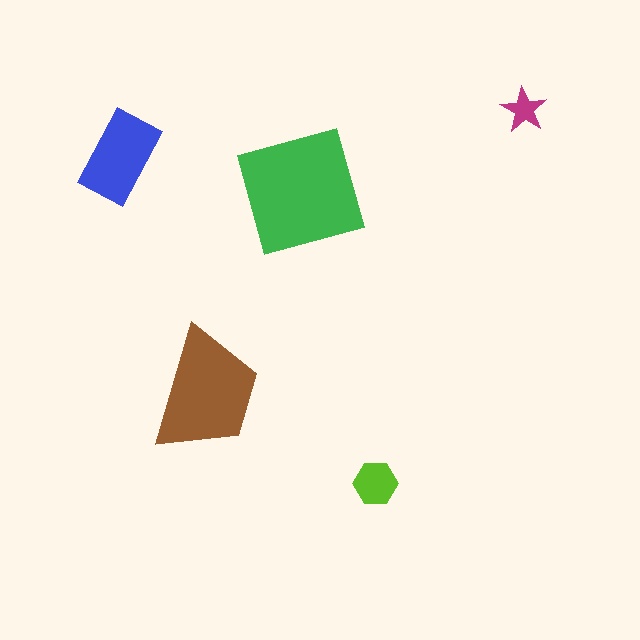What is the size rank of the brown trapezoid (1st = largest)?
2nd.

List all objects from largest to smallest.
The green square, the brown trapezoid, the blue rectangle, the lime hexagon, the magenta star.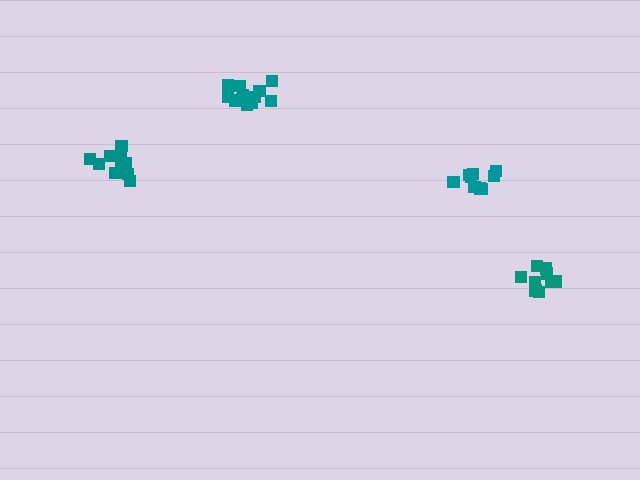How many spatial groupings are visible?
There are 4 spatial groupings.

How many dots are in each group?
Group 1: 10 dots, Group 2: 14 dots, Group 3: 9 dots, Group 4: 9 dots (42 total).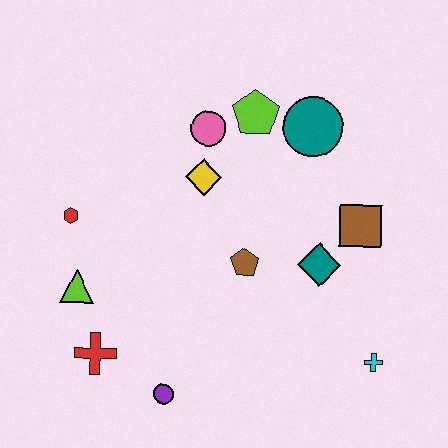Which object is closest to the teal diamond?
The brown square is closest to the teal diamond.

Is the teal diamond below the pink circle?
Yes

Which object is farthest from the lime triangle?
The cyan cross is farthest from the lime triangle.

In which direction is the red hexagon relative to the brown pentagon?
The red hexagon is to the left of the brown pentagon.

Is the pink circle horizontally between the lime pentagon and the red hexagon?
Yes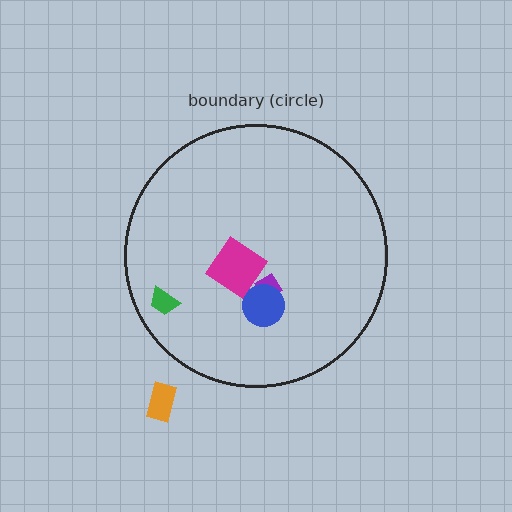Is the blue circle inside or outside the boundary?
Inside.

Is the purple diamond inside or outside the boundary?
Inside.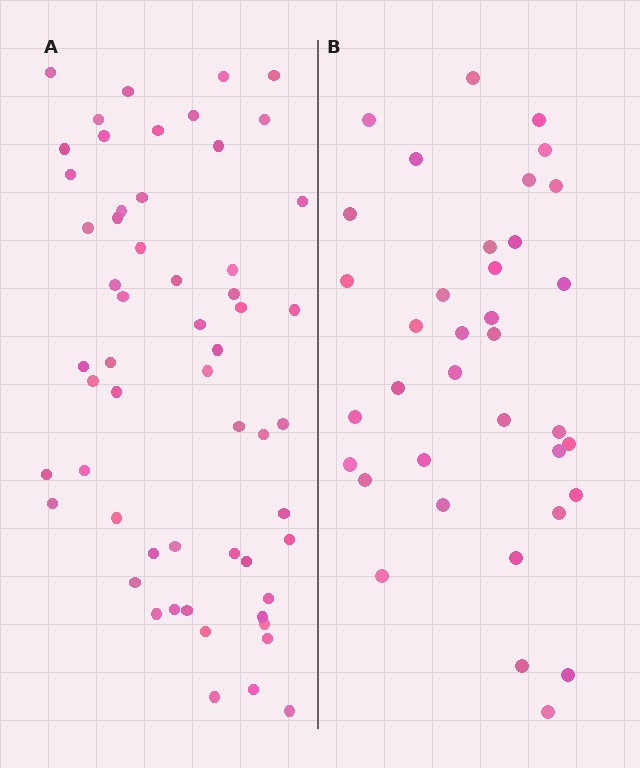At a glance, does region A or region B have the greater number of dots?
Region A (the left region) has more dots.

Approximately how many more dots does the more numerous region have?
Region A has approximately 20 more dots than region B.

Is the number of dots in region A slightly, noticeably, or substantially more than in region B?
Region A has substantially more. The ratio is roughly 1.6 to 1.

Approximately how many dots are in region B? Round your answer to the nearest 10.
About 40 dots. (The exact count is 36, which rounds to 40.)